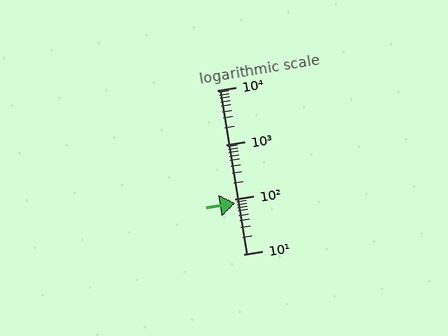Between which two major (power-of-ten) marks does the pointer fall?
The pointer is between 10 and 100.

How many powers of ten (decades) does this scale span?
The scale spans 3 decades, from 10 to 10000.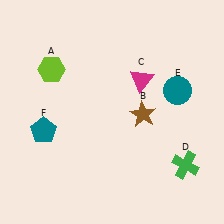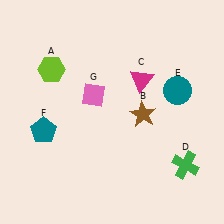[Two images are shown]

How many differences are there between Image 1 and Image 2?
There is 1 difference between the two images.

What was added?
A pink diamond (G) was added in Image 2.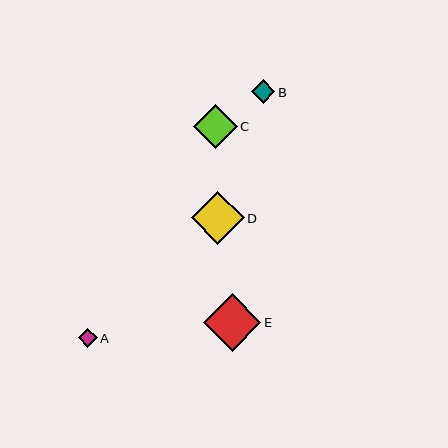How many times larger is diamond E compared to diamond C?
Diamond E is approximately 1.3 times the size of diamond C.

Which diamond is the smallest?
Diamond A is the smallest with a size of approximately 19 pixels.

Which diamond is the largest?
Diamond E is the largest with a size of approximately 57 pixels.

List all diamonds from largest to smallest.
From largest to smallest: E, D, C, B, A.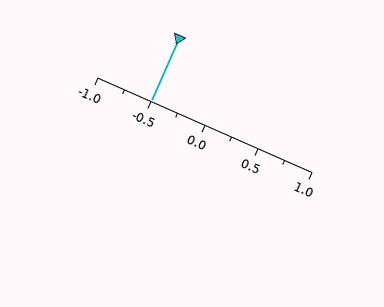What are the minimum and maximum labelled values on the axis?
The axis runs from -1.0 to 1.0.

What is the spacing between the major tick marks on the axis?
The major ticks are spaced 0.5 apart.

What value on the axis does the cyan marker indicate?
The marker indicates approximately -0.5.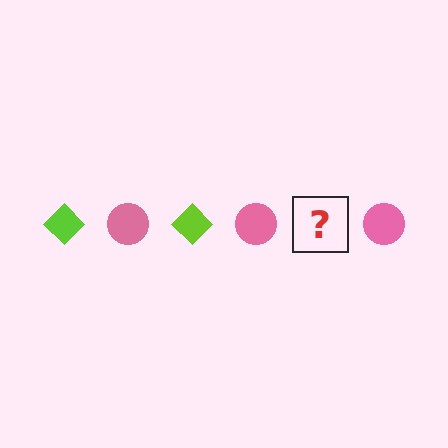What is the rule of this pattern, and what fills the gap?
The rule is that the pattern alternates between lime diamond and pink circle. The gap should be filled with a lime diamond.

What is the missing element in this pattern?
The missing element is a lime diamond.